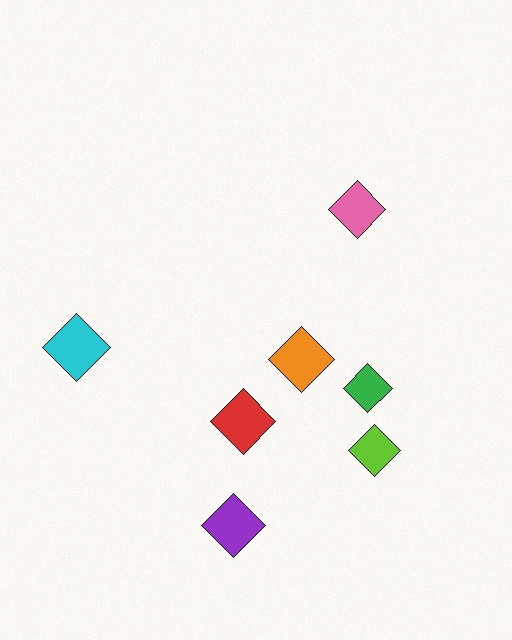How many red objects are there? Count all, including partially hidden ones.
There is 1 red object.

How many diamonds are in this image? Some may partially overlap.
There are 7 diamonds.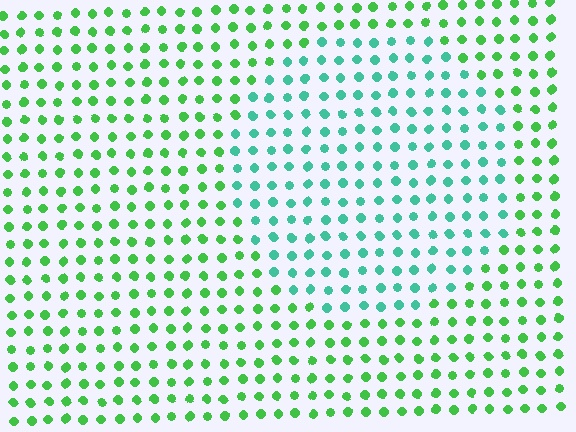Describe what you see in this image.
The image is filled with small green elements in a uniform arrangement. A circle-shaped region is visible where the elements are tinted to a slightly different hue, forming a subtle color boundary.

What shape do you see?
I see a circle.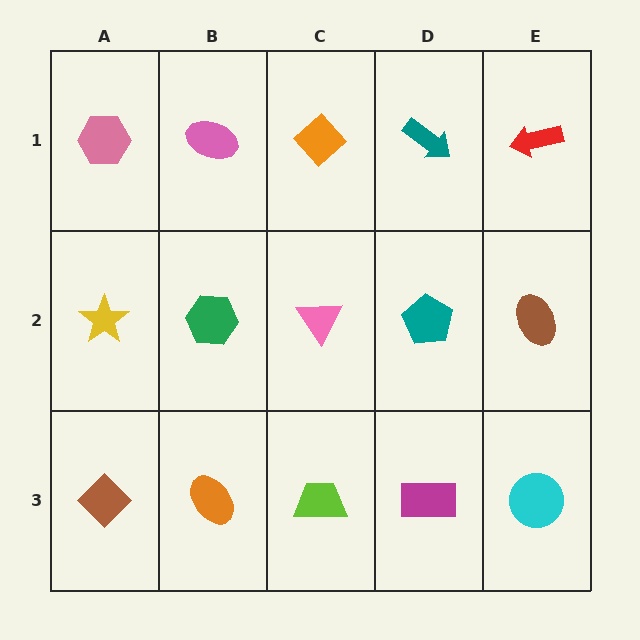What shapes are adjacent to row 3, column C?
A pink triangle (row 2, column C), an orange ellipse (row 3, column B), a magenta rectangle (row 3, column D).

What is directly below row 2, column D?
A magenta rectangle.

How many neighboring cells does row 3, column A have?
2.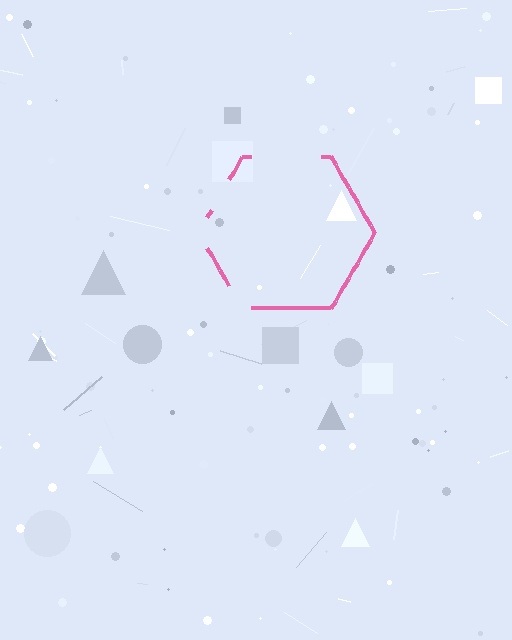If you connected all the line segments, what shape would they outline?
They would outline a hexagon.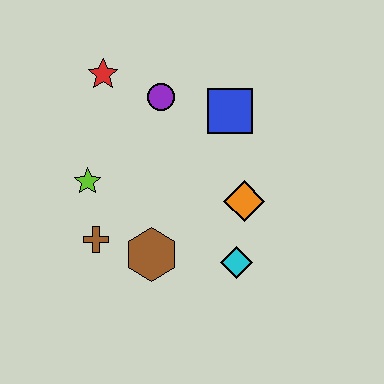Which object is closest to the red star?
The purple circle is closest to the red star.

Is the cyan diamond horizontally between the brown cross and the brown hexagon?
No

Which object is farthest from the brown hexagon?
The red star is farthest from the brown hexagon.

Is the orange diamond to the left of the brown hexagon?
No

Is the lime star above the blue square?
No